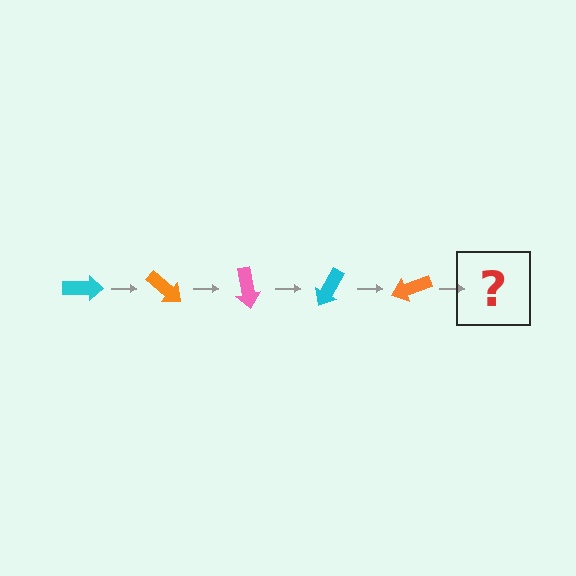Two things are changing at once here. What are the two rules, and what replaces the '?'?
The two rules are that it rotates 40 degrees each step and the color cycles through cyan, orange, and pink. The '?' should be a pink arrow, rotated 200 degrees from the start.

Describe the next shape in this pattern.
It should be a pink arrow, rotated 200 degrees from the start.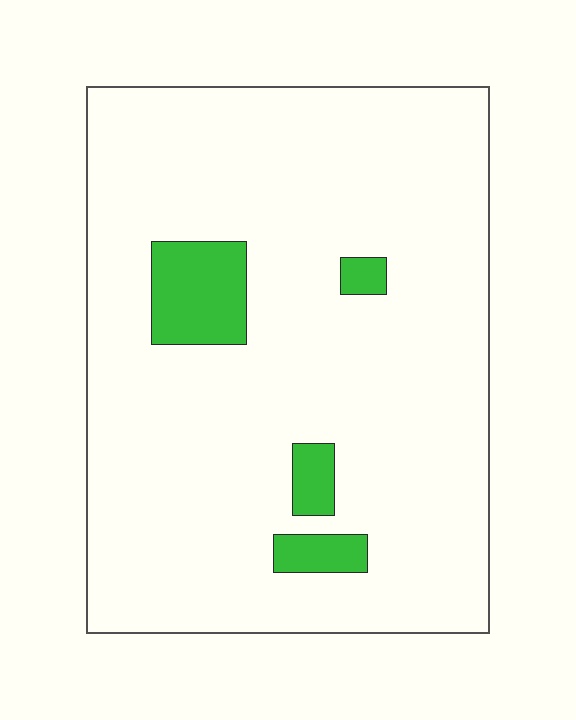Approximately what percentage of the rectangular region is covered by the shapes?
Approximately 10%.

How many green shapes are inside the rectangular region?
4.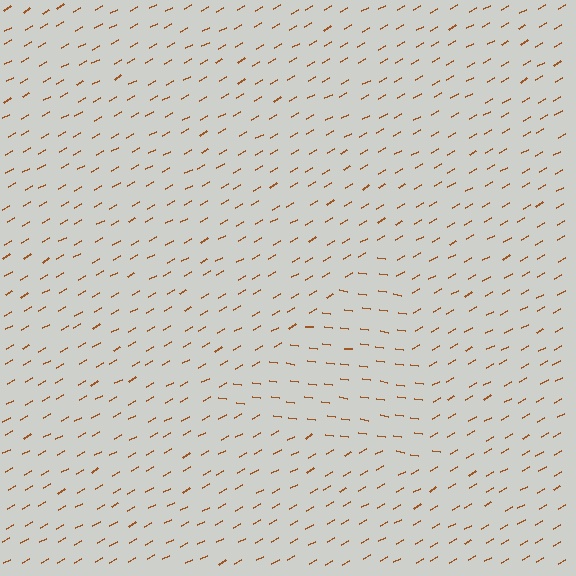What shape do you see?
I see a triangle.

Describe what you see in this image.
The image is filled with small brown line segments. A triangle region in the image has lines oriented differently from the surrounding lines, creating a visible texture boundary.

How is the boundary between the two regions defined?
The boundary is defined purely by a change in line orientation (approximately 38 degrees difference). All lines are the same color and thickness.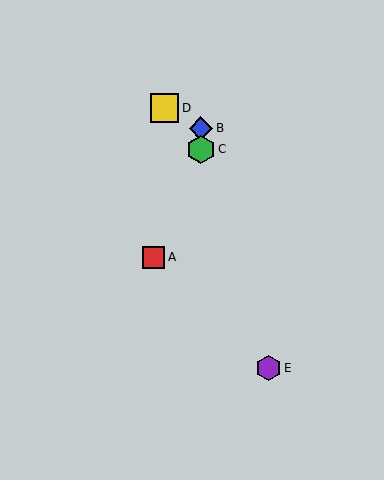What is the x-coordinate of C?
Object C is at x≈201.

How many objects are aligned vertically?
2 objects (B, C) are aligned vertically.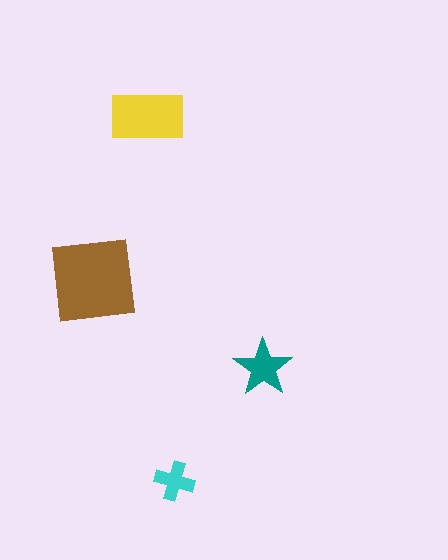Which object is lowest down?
The cyan cross is bottommost.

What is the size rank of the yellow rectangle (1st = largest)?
2nd.